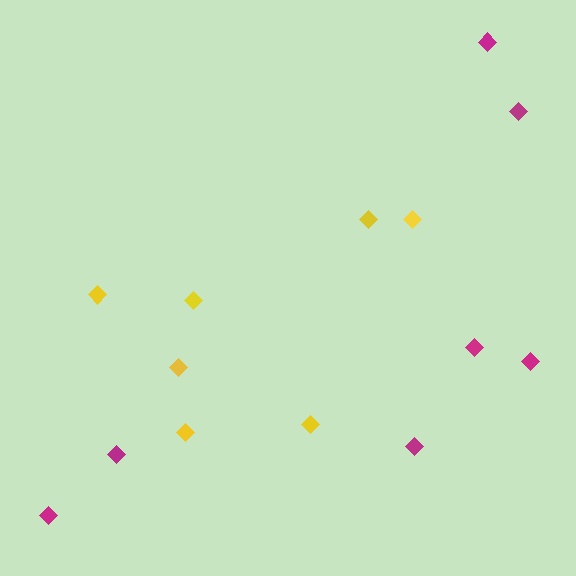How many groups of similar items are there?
There are 2 groups: one group of yellow diamonds (7) and one group of magenta diamonds (7).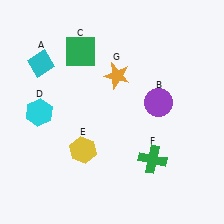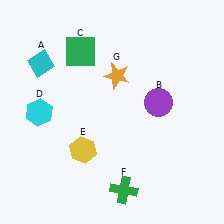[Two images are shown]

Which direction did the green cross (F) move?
The green cross (F) moved down.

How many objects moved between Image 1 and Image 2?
1 object moved between the two images.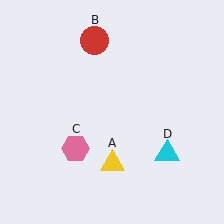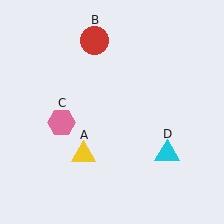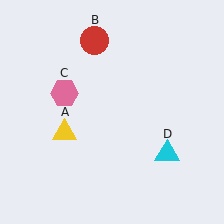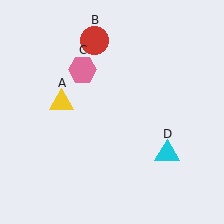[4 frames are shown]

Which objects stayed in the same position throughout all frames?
Red circle (object B) and cyan triangle (object D) remained stationary.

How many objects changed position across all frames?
2 objects changed position: yellow triangle (object A), pink hexagon (object C).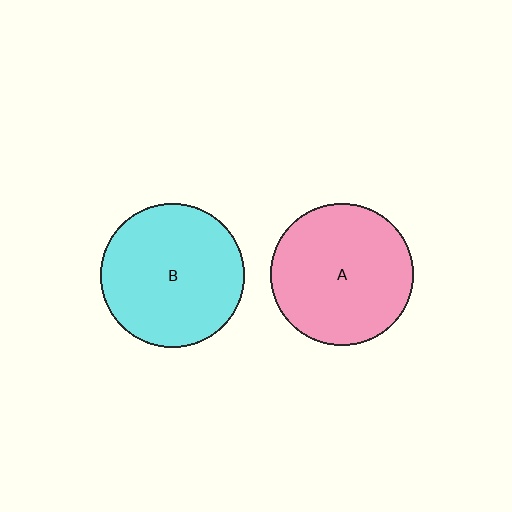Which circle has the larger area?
Circle B (cyan).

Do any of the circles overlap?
No, none of the circles overlap.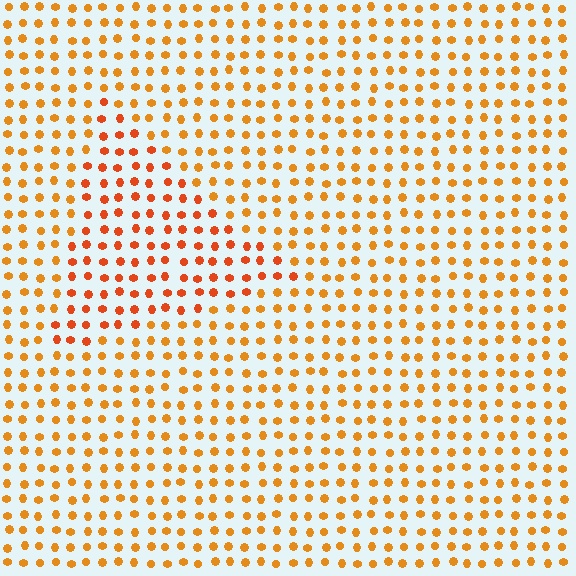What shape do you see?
I see a triangle.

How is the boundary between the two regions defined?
The boundary is defined purely by a slight shift in hue (about 21 degrees). Spacing, size, and orientation are identical on both sides.